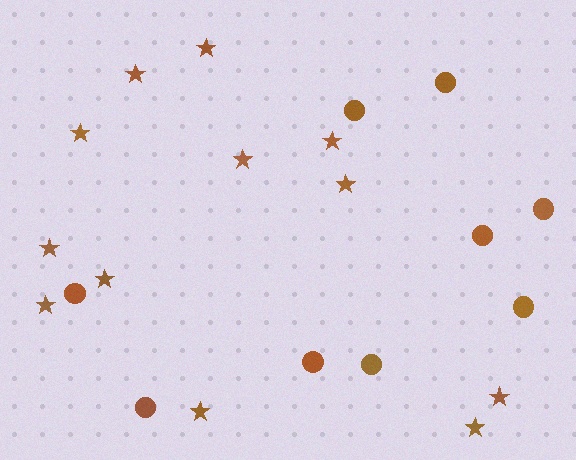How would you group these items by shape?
There are 2 groups: one group of stars (12) and one group of circles (9).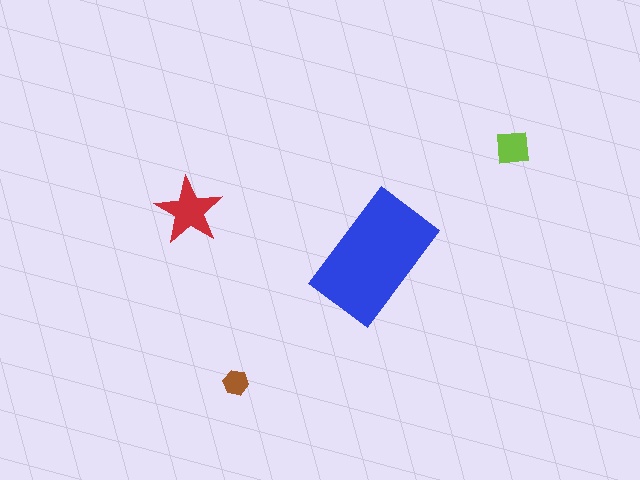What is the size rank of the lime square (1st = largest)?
3rd.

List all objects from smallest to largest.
The brown hexagon, the lime square, the red star, the blue rectangle.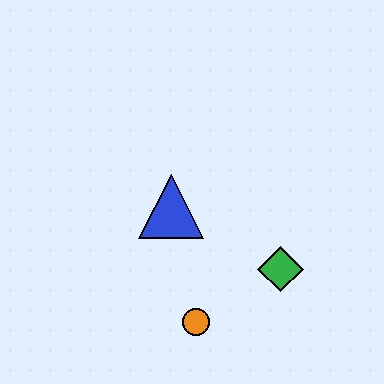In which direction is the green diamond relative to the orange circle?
The green diamond is to the right of the orange circle.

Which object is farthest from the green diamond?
The blue triangle is farthest from the green diamond.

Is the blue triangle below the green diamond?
No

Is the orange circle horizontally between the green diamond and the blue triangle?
Yes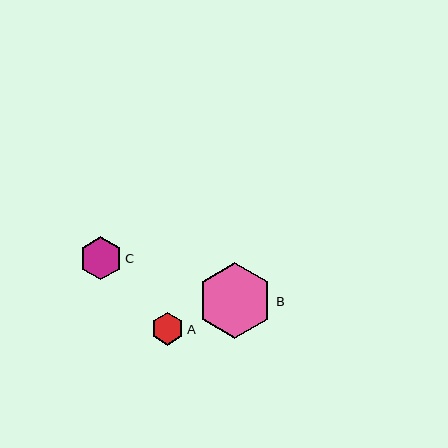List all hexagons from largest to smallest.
From largest to smallest: B, C, A.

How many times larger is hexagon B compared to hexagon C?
Hexagon B is approximately 1.8 times the size of hexagon C.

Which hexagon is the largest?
Hexagon B is the largest with a size of approximately 76 pixels.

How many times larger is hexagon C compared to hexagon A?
Hexagon C is approximately 1.3 times the size of hexagon A.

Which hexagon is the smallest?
Hexagon A is the smallest with a size of approximately 32 pixels.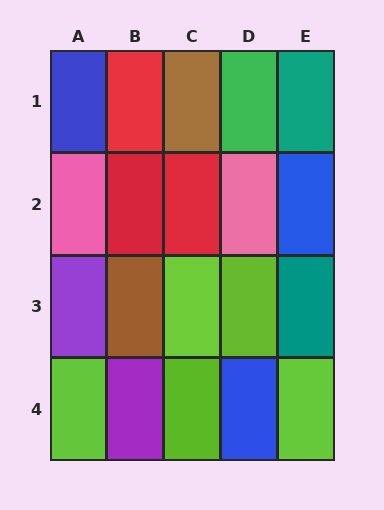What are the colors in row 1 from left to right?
Blue, red, brown, green, teal.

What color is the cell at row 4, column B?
Purple.